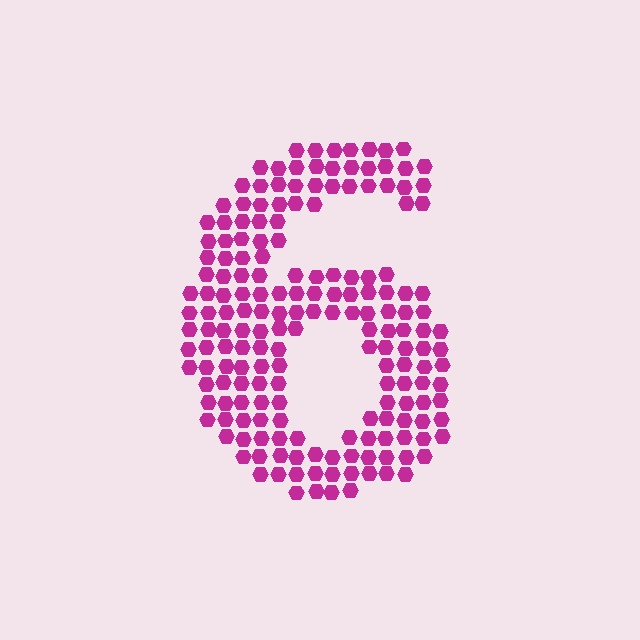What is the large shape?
The large shape is the digit 6.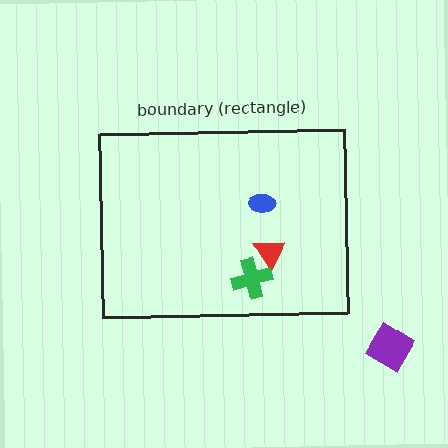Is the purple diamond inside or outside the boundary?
Outside.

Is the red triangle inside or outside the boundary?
Inside.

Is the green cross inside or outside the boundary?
Inside.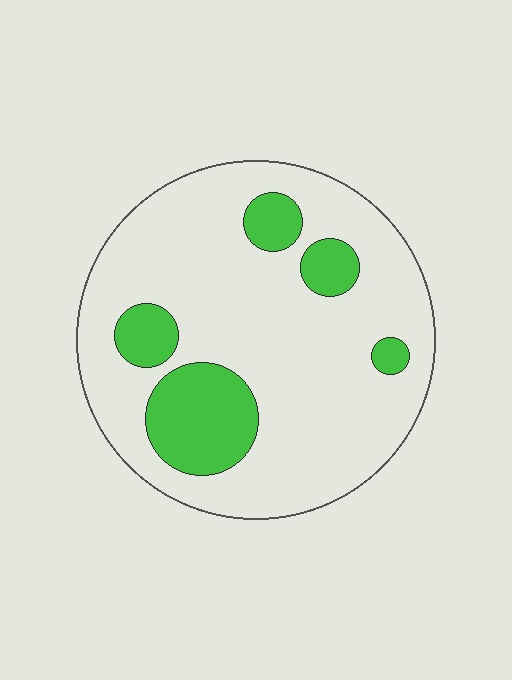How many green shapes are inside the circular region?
5.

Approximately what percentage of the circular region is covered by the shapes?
Approximately 20%.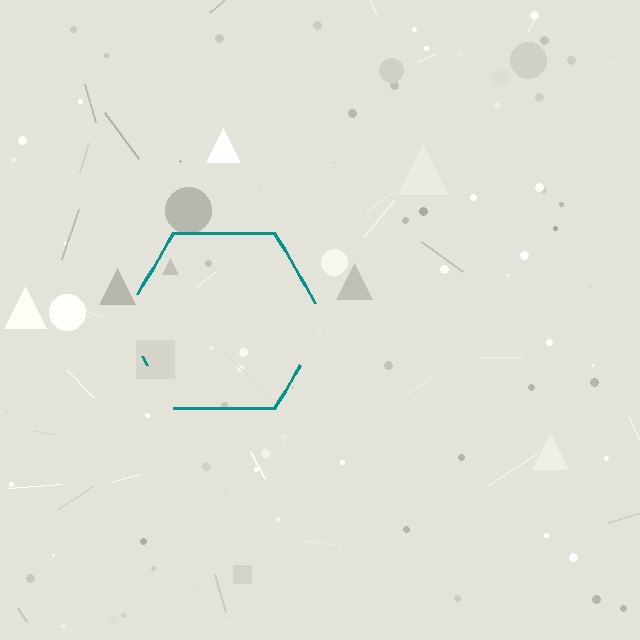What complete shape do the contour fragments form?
The contour fragments form a hexagon.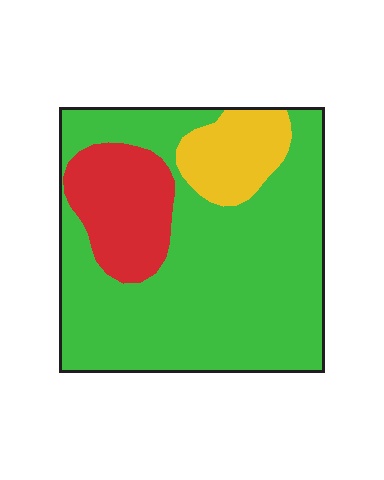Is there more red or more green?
Green.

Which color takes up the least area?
Yellow, at roughly 10%.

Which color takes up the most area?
Green, at roughly 70%.